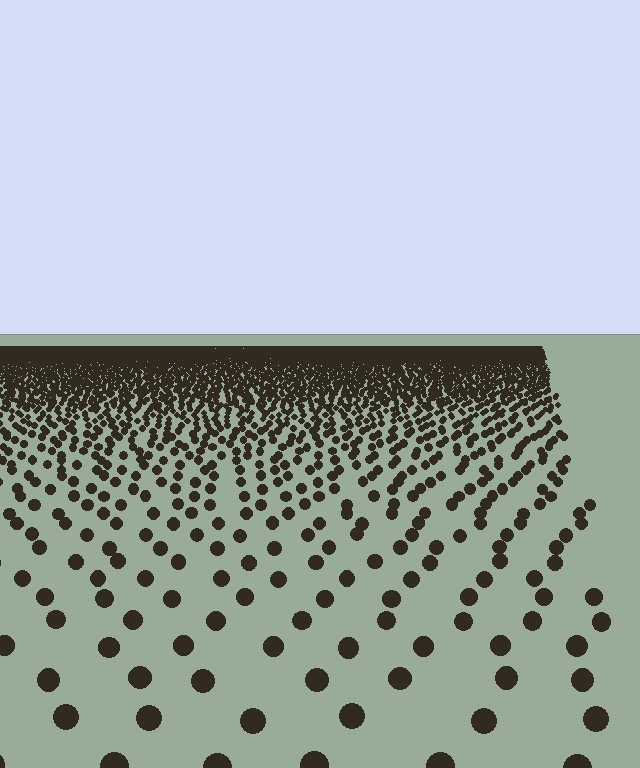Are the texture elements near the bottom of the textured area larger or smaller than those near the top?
Larger. Near the bottom, elements are closer to the viewer and appear at a bigger on-screen size.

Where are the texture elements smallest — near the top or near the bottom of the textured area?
Near the top.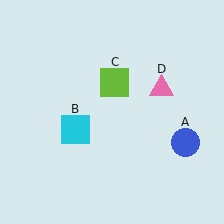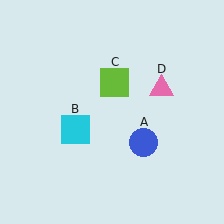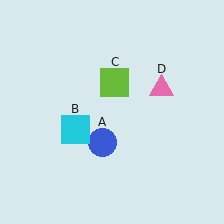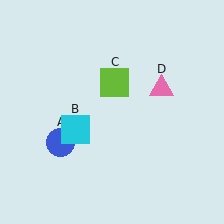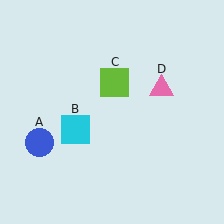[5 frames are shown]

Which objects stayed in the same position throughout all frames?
Cyan square (object B) and lime square (object C) and pink triangle (object D) remained stationary.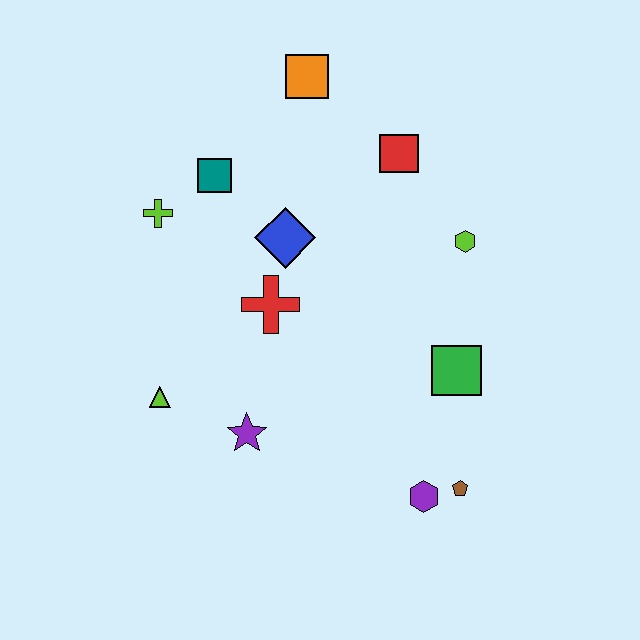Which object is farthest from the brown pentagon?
The orange square is farthest from the brown pentagon.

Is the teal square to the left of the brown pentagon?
Yes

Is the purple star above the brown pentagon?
Yes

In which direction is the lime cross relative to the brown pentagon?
The lime cross is to the left of the brown pentagon.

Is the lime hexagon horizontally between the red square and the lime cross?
No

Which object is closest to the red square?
The lime hexagon is closest to the red square.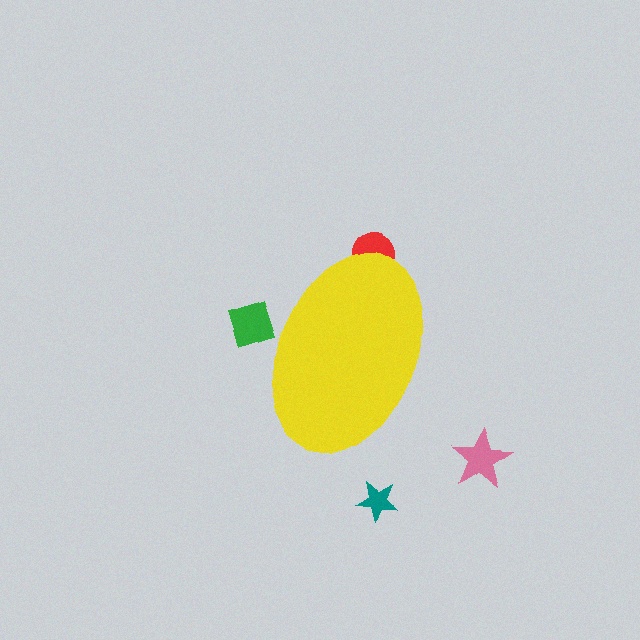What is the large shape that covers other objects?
A yellow ellipse.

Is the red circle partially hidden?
Yes, the red circle is partially hidden behind the yellow ellipse.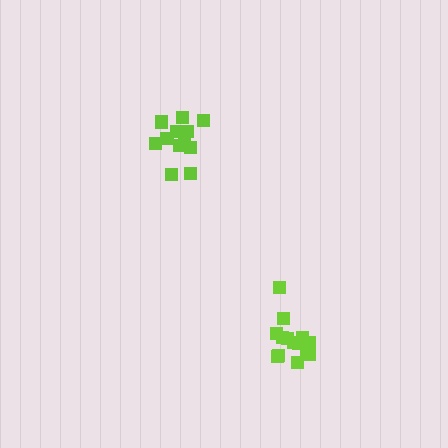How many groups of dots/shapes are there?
There are 2 groups.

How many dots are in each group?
Group 1: 13 dots, Group 2: 14 dots (27 total).